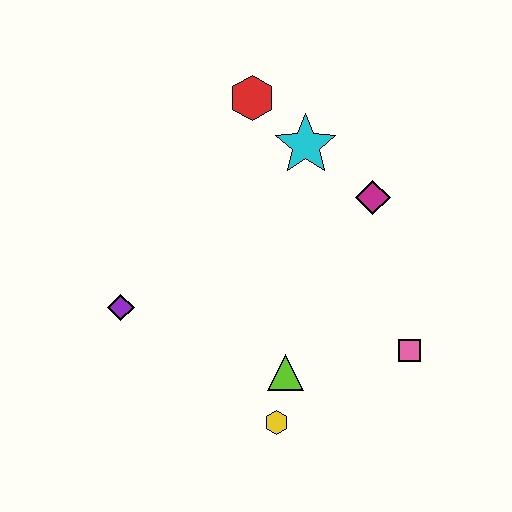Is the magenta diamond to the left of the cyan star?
No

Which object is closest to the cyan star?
The red hexagon is closest to the cyan star.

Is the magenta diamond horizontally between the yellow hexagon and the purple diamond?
No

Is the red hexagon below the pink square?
No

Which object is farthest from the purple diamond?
The pink square is farthest from the purple diamond.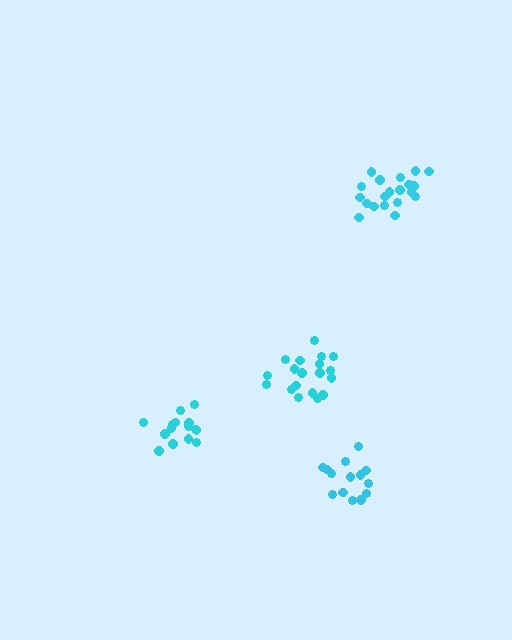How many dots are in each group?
Group 1: 14 dots, Group 2: 20 dots, Group 3: 15 dots, Group 4: 20 dots (69 total).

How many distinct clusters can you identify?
There are 4 distinct clusters.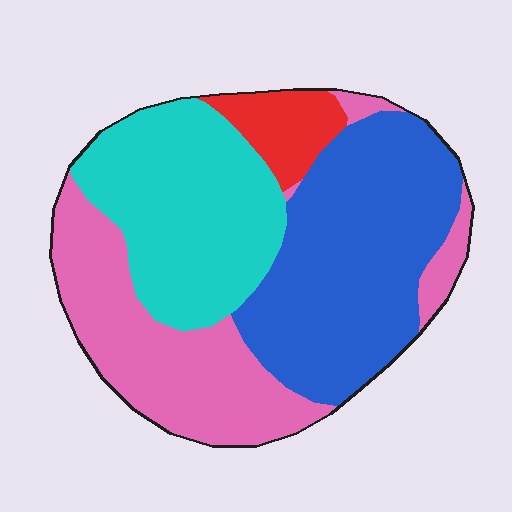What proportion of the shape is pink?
Pink takes up between a sixth and a third of the shape.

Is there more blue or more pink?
Blue.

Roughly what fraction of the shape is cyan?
Cyan covers 28% of the shape.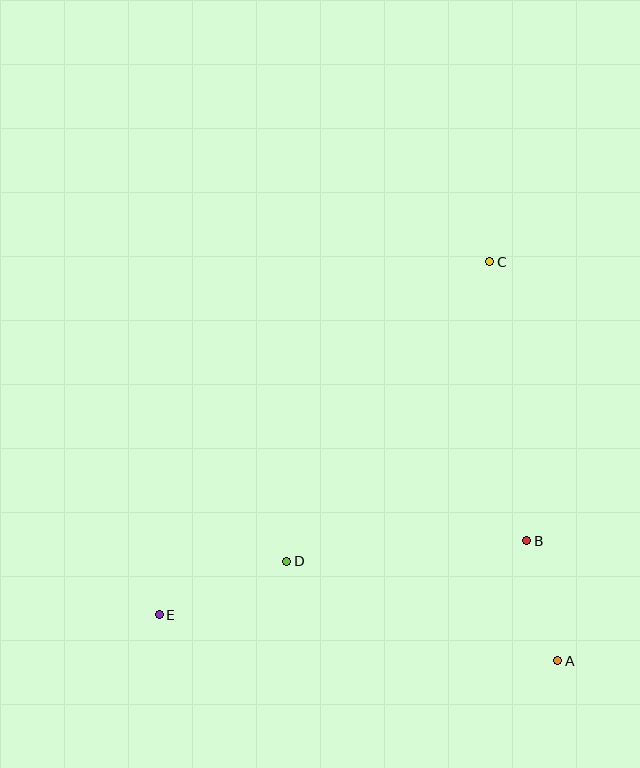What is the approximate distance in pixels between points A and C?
The distance between A and C is approximately 405 pixels.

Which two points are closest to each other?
Points A and B are closest to each other.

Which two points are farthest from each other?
Points C and E are farthest from each other.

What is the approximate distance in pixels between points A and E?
The distance between A and E is approximately 401 pixels.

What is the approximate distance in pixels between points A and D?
The distance between A and D is approximately 289 pixels.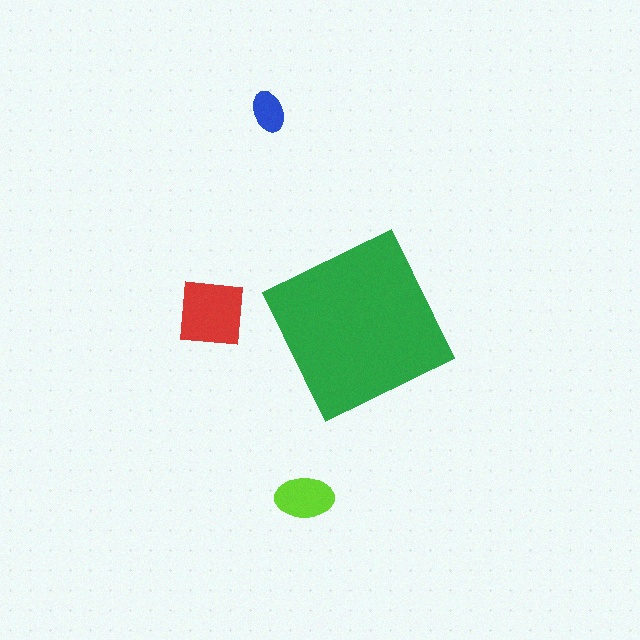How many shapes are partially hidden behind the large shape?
0 shapes are partially hidden.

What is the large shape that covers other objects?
A green diamond.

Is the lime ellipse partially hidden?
No, the lime ellipse is fully visible.